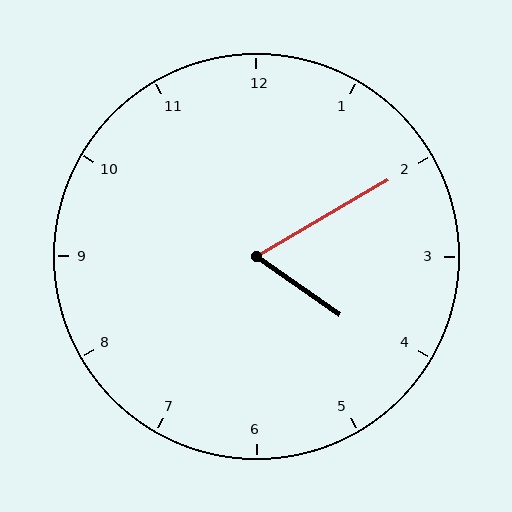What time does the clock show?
4:10.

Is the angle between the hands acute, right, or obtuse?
It is acute.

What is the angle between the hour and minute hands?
Approximately 65 degrees.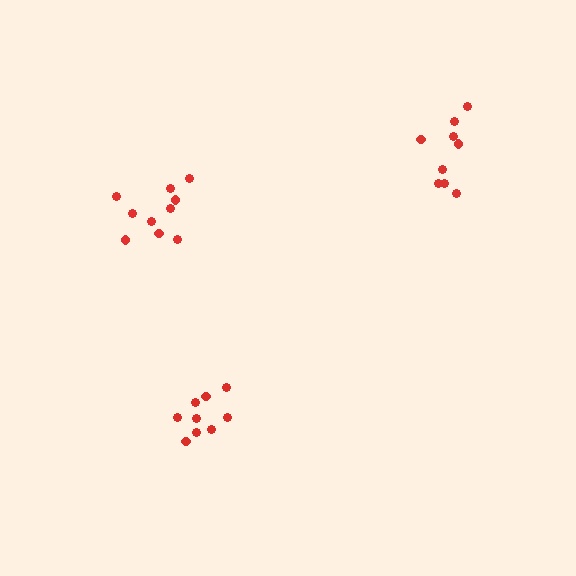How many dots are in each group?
Group 1: 10 dots, Group 2: 9 dots, Group 3: 9 dots (28 total).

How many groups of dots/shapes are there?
There are 3 groups.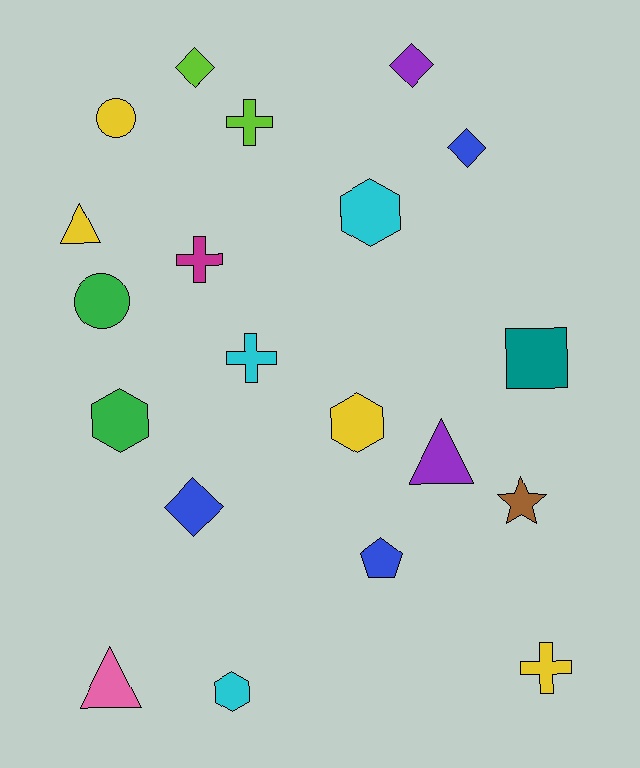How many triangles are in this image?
There are 3 triangles.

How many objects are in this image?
There are 20 objects.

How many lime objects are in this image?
There are 2 lime objects.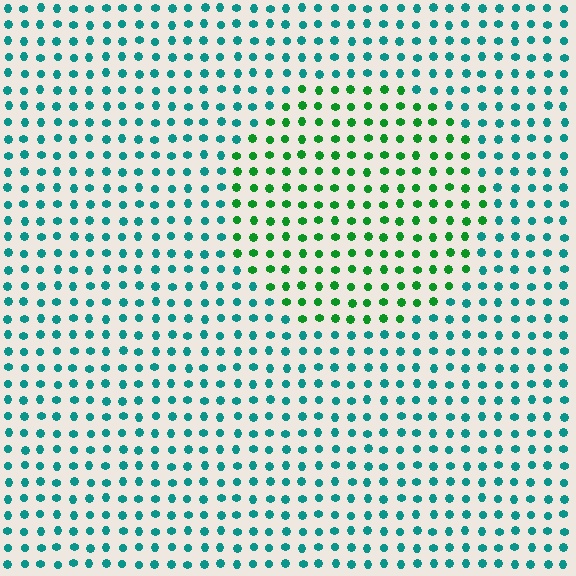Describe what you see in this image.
The image is filled with small teal elements in a uniform arrangement. A circle-shaped region is visible where the elements are tinted to a slightly different hue, forming a subtle color boundary.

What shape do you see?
I see a circle.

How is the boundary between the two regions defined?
The boundary is defined purely by a slight shift in hue (about 46 degrees). Spacing, size, and orientation are identical on both sides.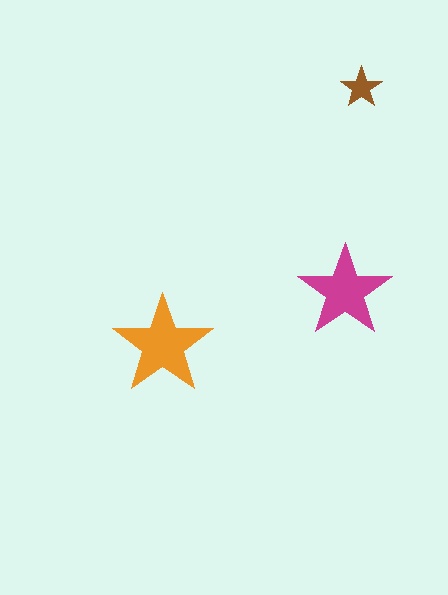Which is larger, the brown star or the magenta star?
The magenta one.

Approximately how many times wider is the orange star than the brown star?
About 2.5 times wider.